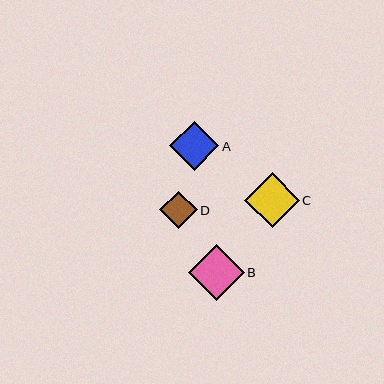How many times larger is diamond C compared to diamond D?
Diamond C is approximately 1.5 times the size of diamond D.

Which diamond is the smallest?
Diamond D is the smallest with a size of approximately 38 pixels.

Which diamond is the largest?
Diamond B is the largest with a size of approximately 56 pixels.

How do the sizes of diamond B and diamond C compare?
Diamond B and diamond C are approximately the same size.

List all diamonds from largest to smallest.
From largest to smallest: B, C, A, D.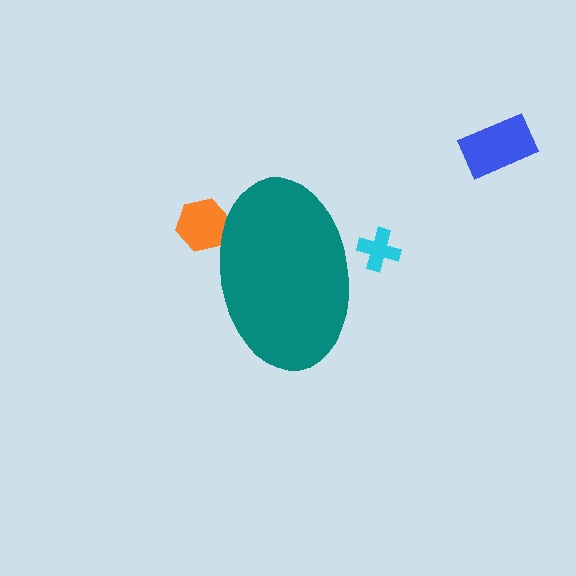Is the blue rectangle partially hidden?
No, the blue rectangle is fully visible.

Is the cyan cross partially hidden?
Yes, the cyan cross is partially hidden behind the teal ellipse.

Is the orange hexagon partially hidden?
Yes, the orange hexagon is partially hidden behind the teal ellipse.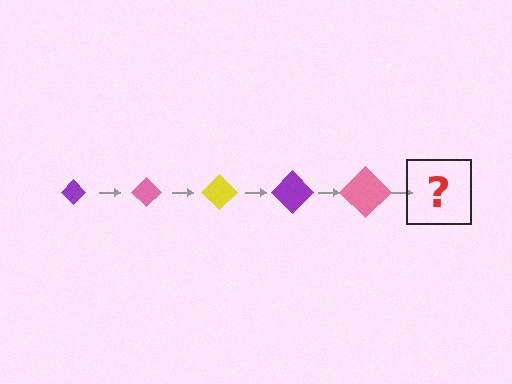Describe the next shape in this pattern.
It should be a yellow diamond, larger than the previous one.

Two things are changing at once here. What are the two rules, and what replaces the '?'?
The two rules are that the diamond grows larger each step and the color cycles through purple, pink, and yellow. The '?' should be a yellow diamond, larger than the previous one.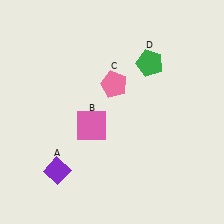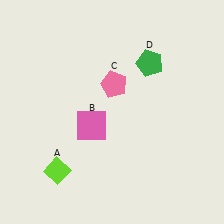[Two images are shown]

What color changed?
The diamond (A) changed from purple in Image 1 to lime in Image 2.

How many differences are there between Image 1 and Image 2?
There is 1 difference between the two images.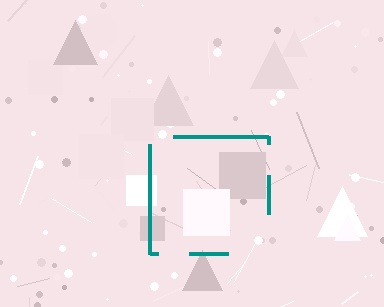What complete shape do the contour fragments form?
The contour fragments form a square.